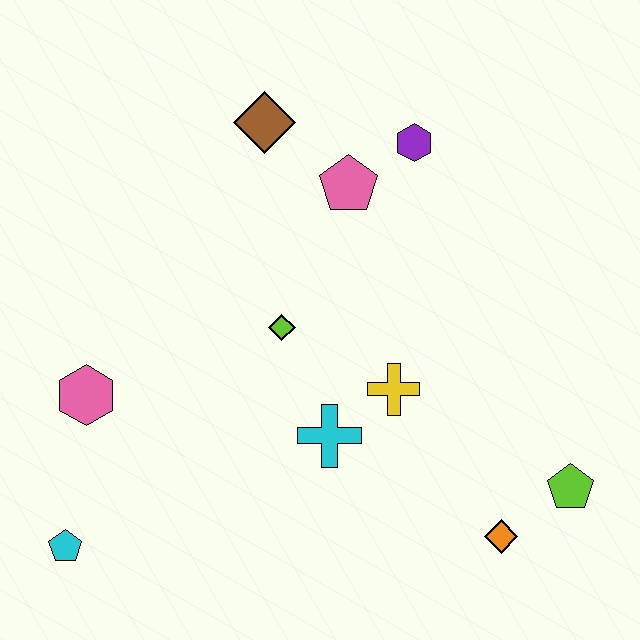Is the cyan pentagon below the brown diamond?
Yes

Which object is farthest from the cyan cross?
The brown diamond is farthest from the cyan cross.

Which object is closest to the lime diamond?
The cyan cross is closest to the lime diamond.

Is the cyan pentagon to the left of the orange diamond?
Yes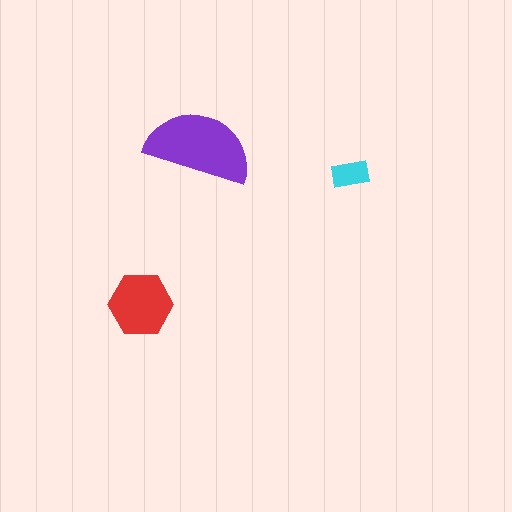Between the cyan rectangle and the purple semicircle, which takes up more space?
The purple semicircle.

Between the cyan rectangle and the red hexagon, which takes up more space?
The red hexagon.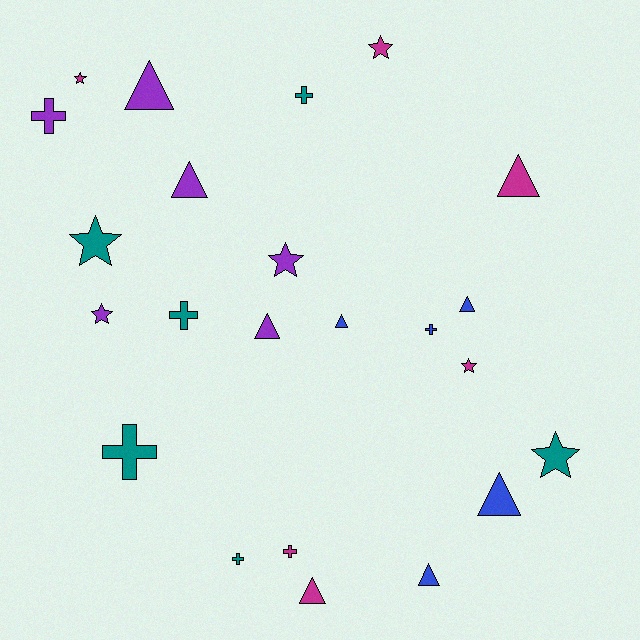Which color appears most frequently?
Teal, with 6 objects.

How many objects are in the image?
There are 23 objects.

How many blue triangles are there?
There are 4 blue triangles.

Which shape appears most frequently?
Triangle, with 9 objects.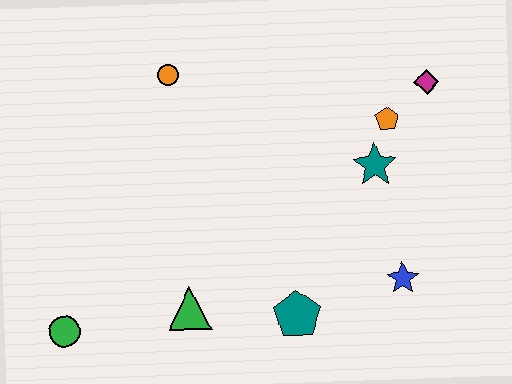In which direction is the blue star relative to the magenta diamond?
The blue star is below the magenta diamond.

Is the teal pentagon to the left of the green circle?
No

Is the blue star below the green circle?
No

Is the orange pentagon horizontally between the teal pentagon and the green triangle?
No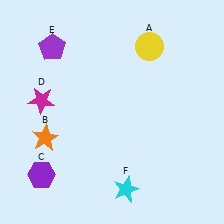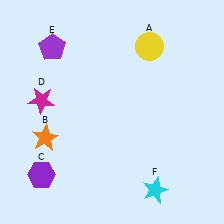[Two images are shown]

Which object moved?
The cyan star (F) moved right.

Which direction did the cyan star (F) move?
The cyan star (F) moved right.